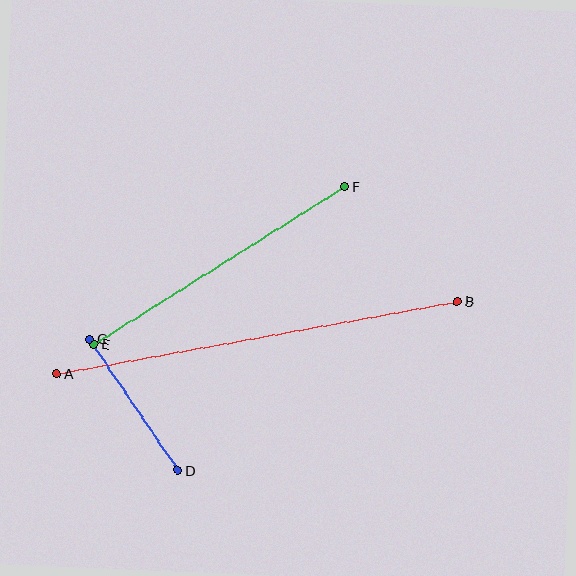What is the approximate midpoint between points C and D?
The midpoint is at approximately (134, 405) pixels.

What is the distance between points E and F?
The distance is approximately 296 pixels.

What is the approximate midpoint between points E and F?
The midpoint is at approximately (220, 266) pixels.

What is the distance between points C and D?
The distance is approximately 158 pixels.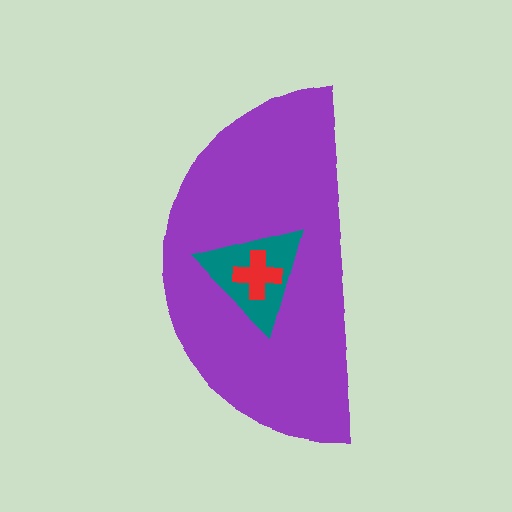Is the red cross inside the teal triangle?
Yes.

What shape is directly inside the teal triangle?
The red cross.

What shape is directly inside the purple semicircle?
The teal triangle.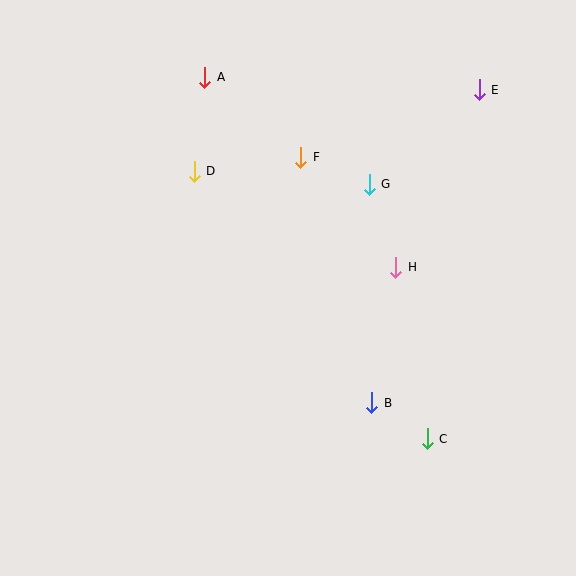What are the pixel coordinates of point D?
Point D is at (194, 171).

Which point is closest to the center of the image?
Point H at (396, 267) is closest to the center.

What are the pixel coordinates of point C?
Point C is at (427, 439).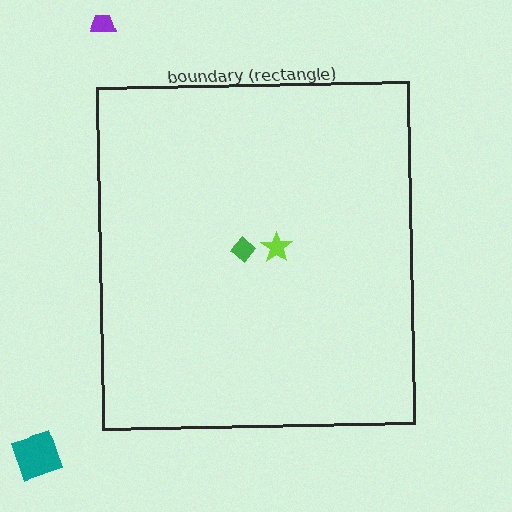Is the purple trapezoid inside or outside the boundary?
Outside.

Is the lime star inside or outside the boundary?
Inside.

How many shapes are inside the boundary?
2 inside, 2 outside.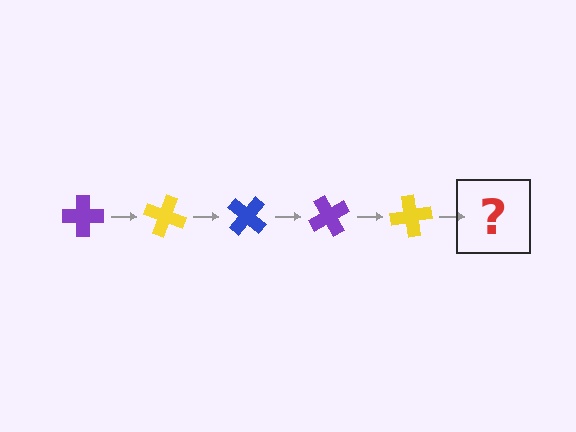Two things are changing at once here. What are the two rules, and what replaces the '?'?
The two rules are that it rotates 20 degrees each step and the color cycles through purple, yellow, and blue. The '?' should be a blue cross, rotated 100 degrees from the start.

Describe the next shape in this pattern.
It should be a blue cross, rotated 100 degrees from the start.